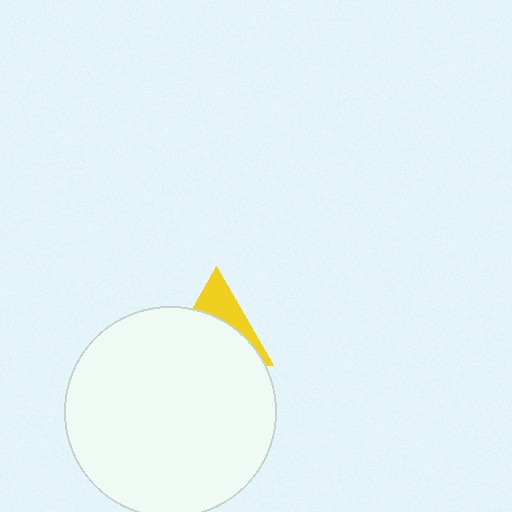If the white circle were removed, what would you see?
You would see the complete yellow triangle.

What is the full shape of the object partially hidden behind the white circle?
The partially hidden object is a yellow triangle.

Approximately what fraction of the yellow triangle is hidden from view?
Roughly 65% of the yellow triangle is hidden behind the white circle.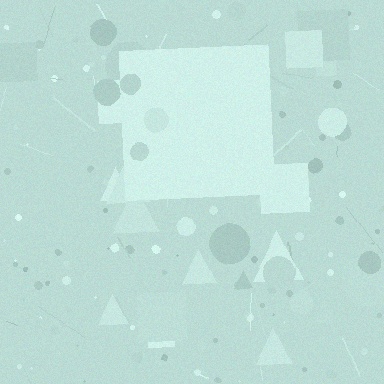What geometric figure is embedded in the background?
A square is embedded in the background.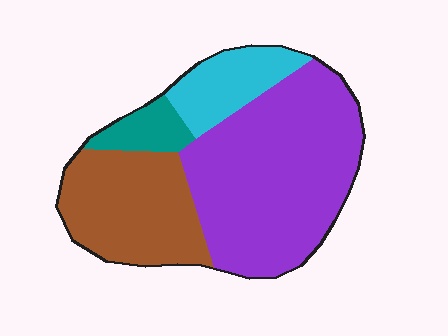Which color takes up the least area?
Teal, at roughly 5%.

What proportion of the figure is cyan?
Cyan covers 13% of the figure.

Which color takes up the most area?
Purple, at roughly 50%.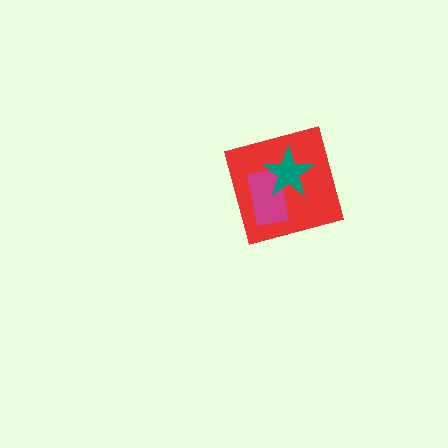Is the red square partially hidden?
Yes, it is partially covered by another shape.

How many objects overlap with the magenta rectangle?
2 objects overlap with the magenta rectangle.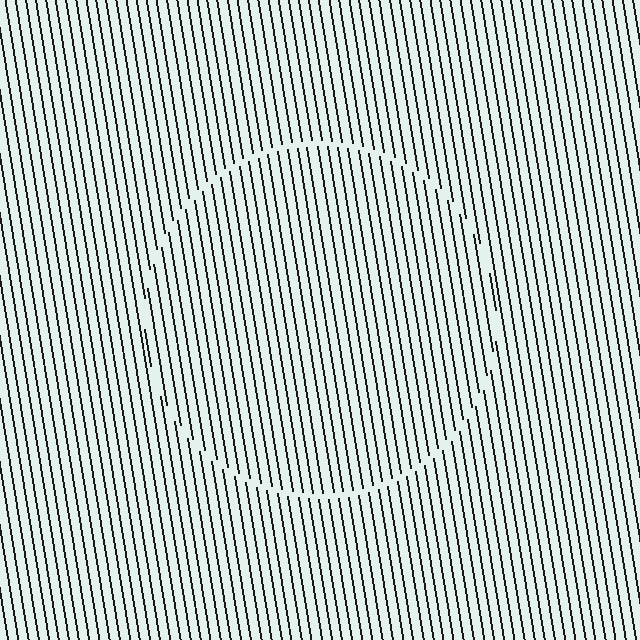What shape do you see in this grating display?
An illusory circle. The interior of the shape contains the same grating, shifted by half a period — the contour is defined by the phase discontinuity where line-ends from the inner and outer gratings abut.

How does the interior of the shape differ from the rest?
The interior of the shape contains the same grating, shifted by half a period — the contour is defined by the phase discontinuity where line-ends from the inner and outer gratings abut.